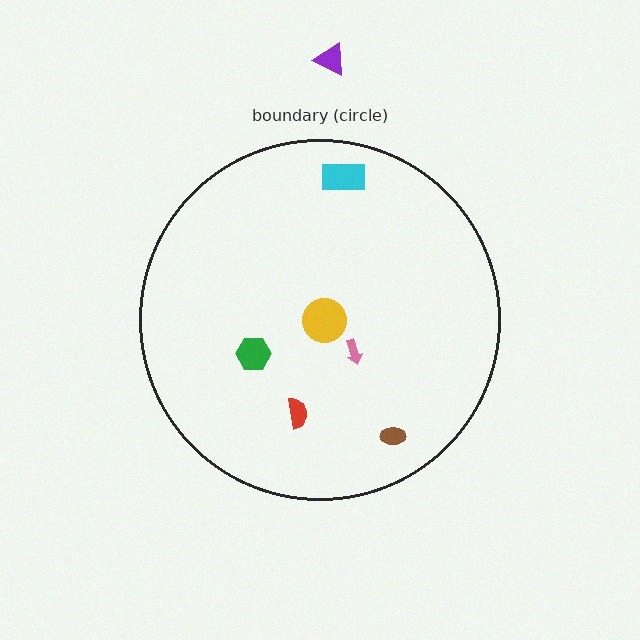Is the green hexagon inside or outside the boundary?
Inside.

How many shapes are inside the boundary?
6 inside, 1 outside.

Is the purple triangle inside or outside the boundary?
Outside.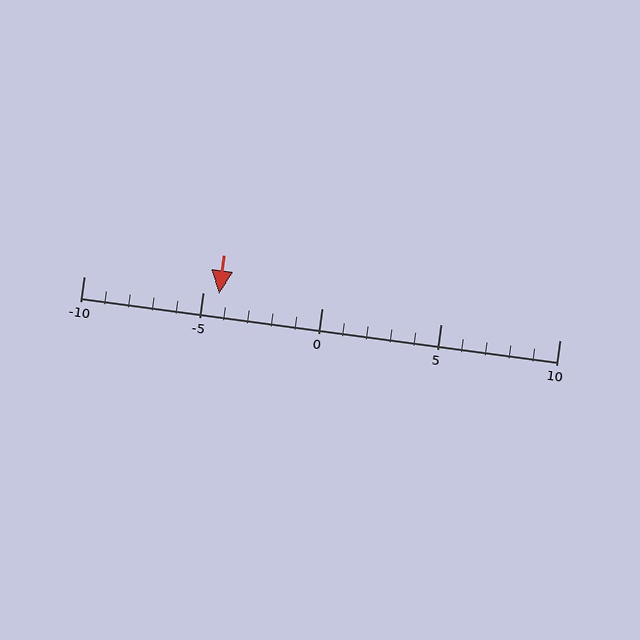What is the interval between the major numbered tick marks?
The major tick marks are spaced 5 units apart.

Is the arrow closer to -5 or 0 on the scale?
The arrow is closer to -5.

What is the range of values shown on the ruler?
The ruler shows values from -10 to 10.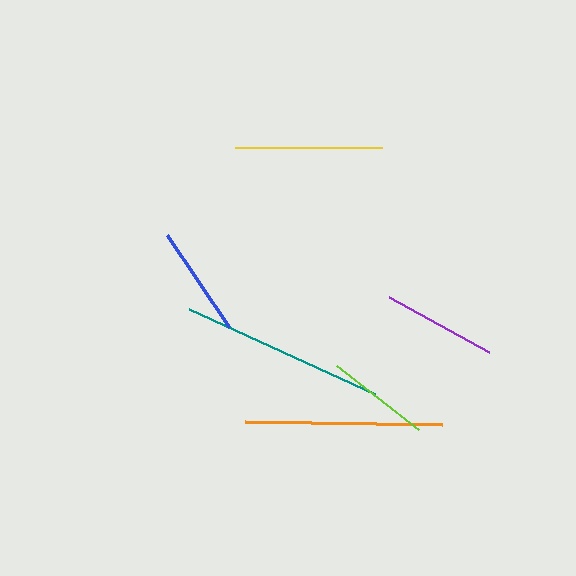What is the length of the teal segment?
The teal segment is approximately 205 pixels long.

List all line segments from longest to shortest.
From longest to shortest: teal, orange, yellow, purple, blue, lime.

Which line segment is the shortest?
The lime line is the shortest at approximately 105 pixels.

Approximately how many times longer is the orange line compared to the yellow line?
The orange line is approximately 1.3 times the length of the yellow line.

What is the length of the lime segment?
The lime segment is approximately 105 pixels long.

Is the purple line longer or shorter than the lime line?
The purple line is longer than the lime line.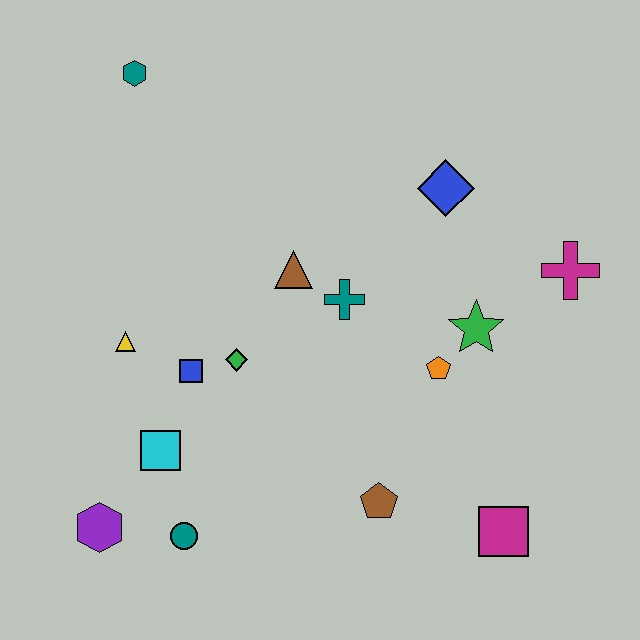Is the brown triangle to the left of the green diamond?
No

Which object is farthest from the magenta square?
The teal hexagon is farthest from the magenta square.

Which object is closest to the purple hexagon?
The teal circle is closest to the purple hexagon.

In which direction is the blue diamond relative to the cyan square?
The blue diamond is to the right of the cyan square.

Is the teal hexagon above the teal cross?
Yes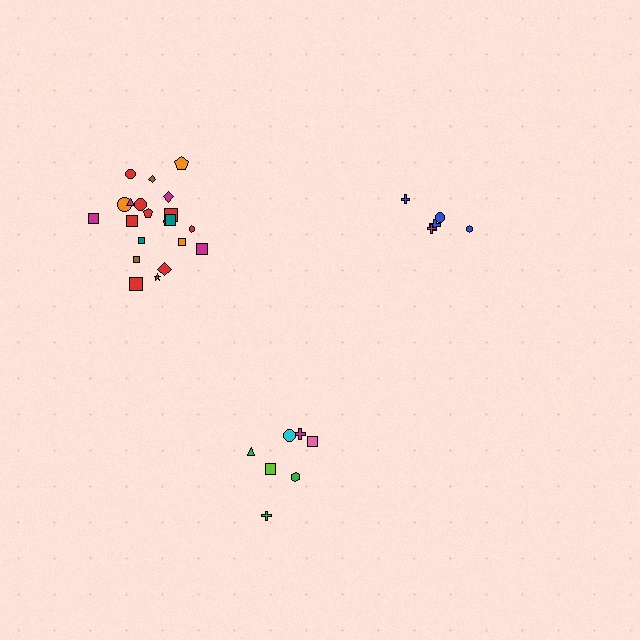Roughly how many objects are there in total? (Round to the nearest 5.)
Roughly 35 objects in total.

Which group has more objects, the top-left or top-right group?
The top-left group.